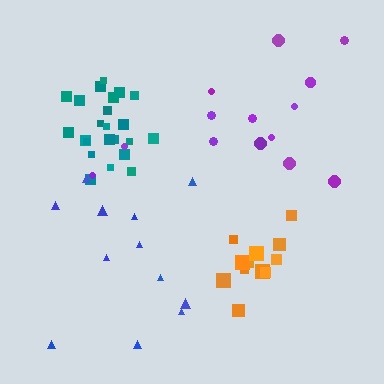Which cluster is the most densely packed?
Teal.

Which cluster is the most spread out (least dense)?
Purple.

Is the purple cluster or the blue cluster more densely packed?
Blue.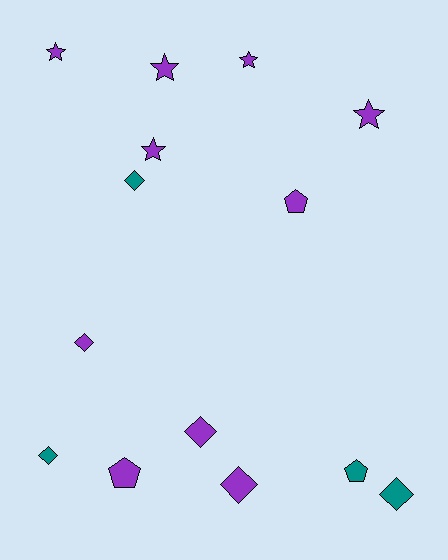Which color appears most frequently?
Purple, with 10 objects.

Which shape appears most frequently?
Diamond, with 6 objects.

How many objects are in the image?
There are 14 objects.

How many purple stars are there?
There are 5 purple stars.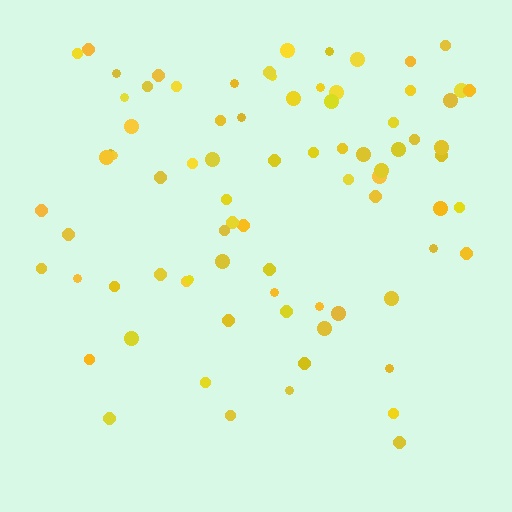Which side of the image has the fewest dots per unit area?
The bottom.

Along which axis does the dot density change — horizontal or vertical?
Vertical.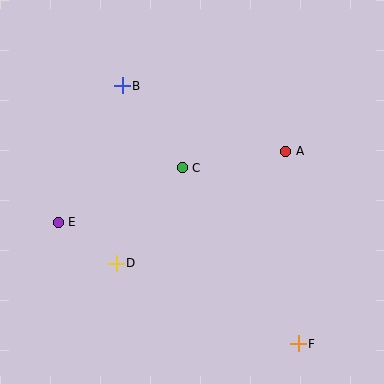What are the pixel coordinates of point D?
Point D is at (116, 263).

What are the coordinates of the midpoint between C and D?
The midpoint between C and D is at (149, 215).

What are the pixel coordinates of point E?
Point E is at (58, 222).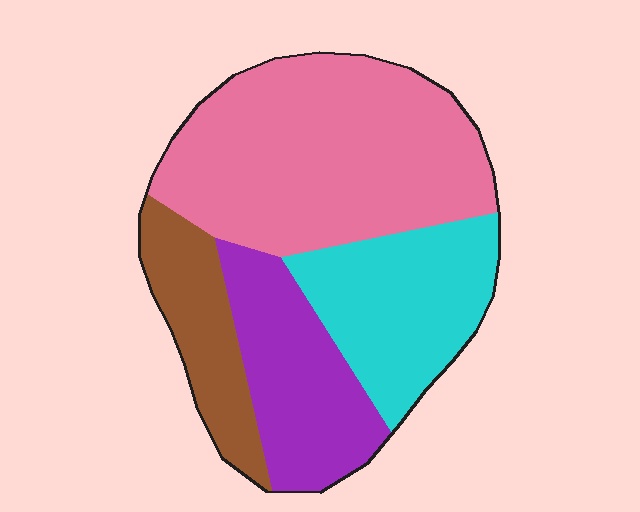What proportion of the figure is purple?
Purple takes up about one fifth (1/5) of the figure.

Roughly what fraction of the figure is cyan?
Cyan takes up between a sixth and a third of the figure.